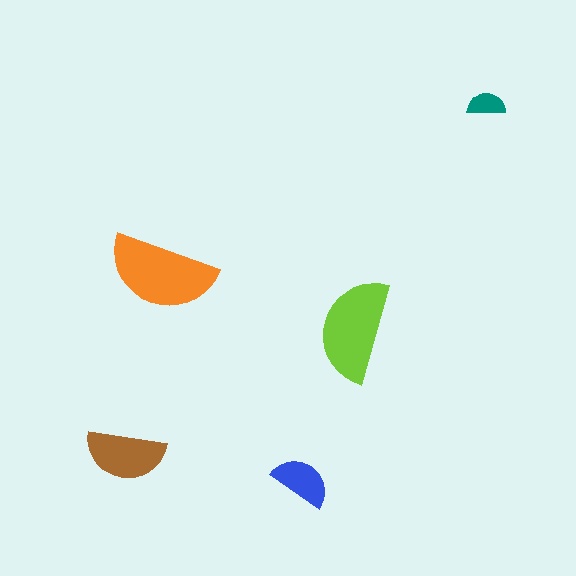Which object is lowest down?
The blue semicircle is bottommost.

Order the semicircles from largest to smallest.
the orange one, the lime one, the brown one, the blue one, the teal one.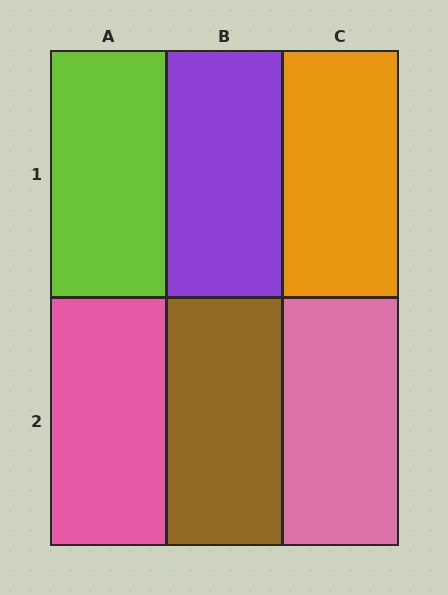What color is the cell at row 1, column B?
Purple.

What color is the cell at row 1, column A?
Lime.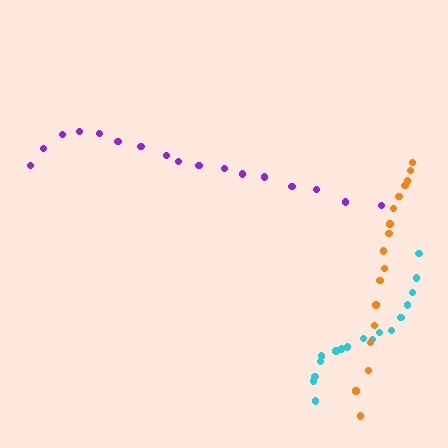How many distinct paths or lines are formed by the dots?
There are 3 distinct paths.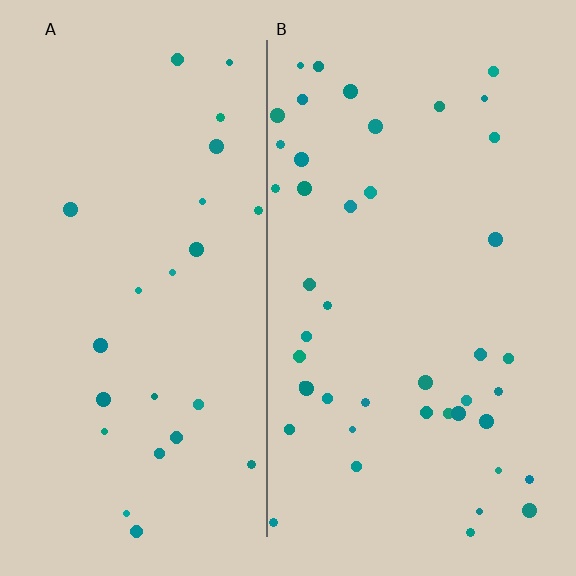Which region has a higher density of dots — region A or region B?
B (the right).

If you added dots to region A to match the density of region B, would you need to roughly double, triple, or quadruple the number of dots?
Approximately double.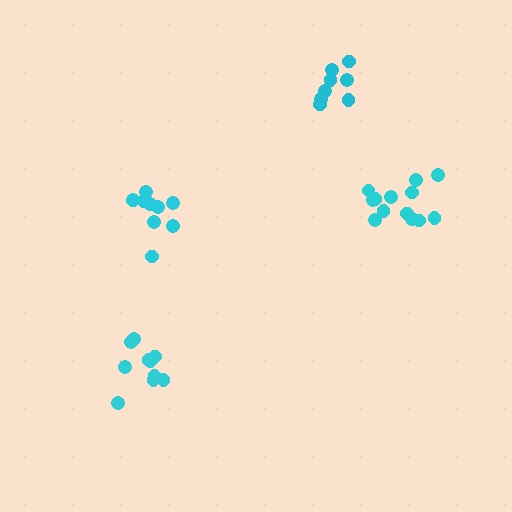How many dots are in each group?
Group 1: 13 dots, Group 2: 10 dots, Group 3: 10 dots, Group 4: 8 dots (41 total).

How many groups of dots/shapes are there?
There are 4 groups.